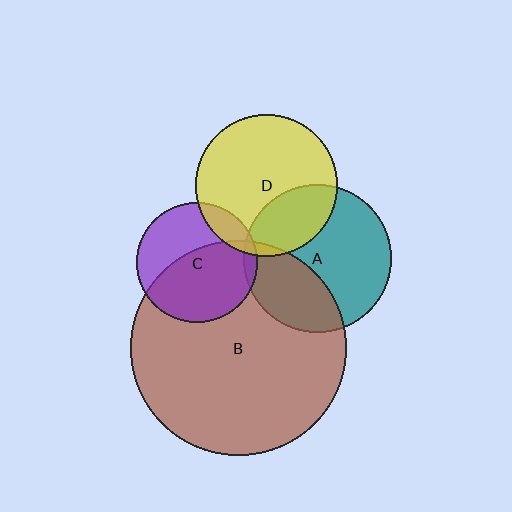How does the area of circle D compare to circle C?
Approximately 1.4 times.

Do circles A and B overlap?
Yes.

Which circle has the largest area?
Circle B (brown).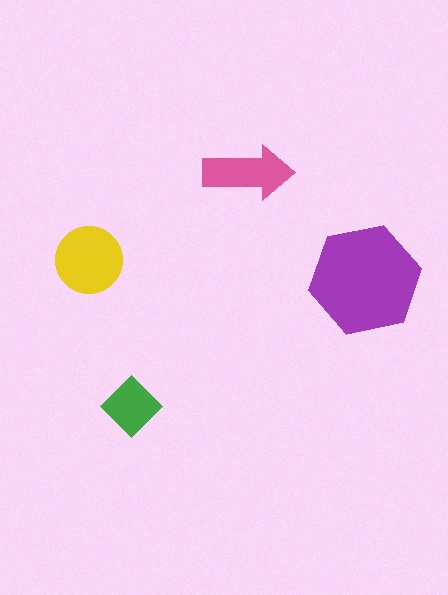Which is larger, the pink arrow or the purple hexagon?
The purple hexagon.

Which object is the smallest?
The green diamond.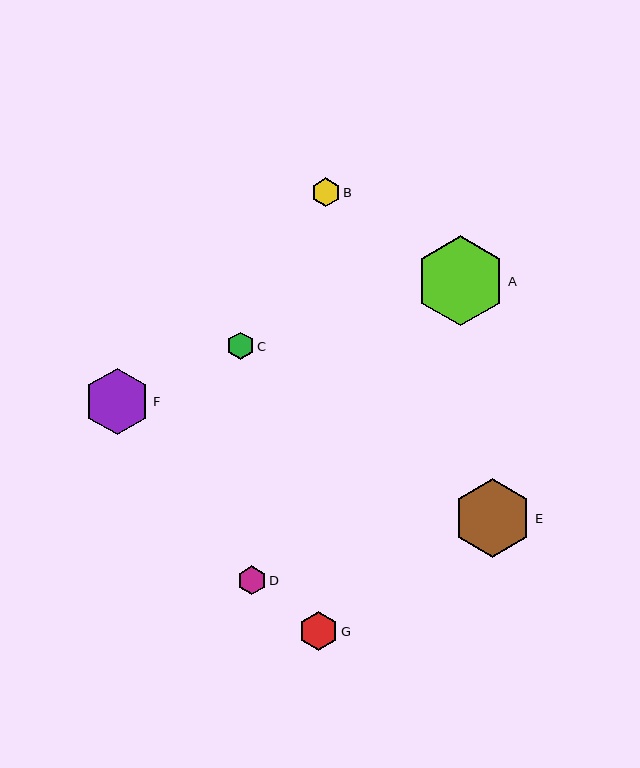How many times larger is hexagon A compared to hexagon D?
Hexagon A is approximately 3.1 times the size of hexagon D.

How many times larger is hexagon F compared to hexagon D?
Hexagon F is approximately 2.3 times the size of hexagon D.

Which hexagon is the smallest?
Hexagon C is the smallest with a size of approximately 27 pixels.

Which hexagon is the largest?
Hexagon A is the largest with a size of approximately 90 pixels.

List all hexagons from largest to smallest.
From largest to smallest: A, E, F, G, B, D, C.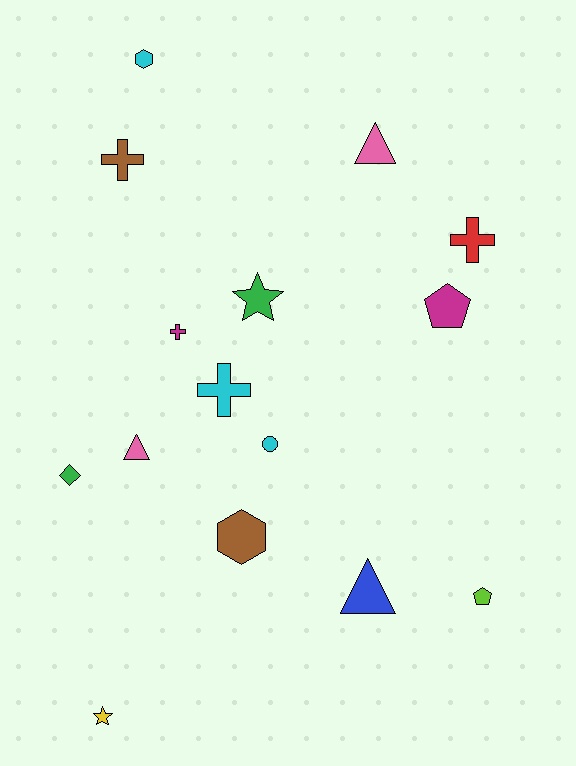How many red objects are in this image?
There is 1 red object.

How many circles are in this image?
There is 1 circle.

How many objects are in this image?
There are 15 objects.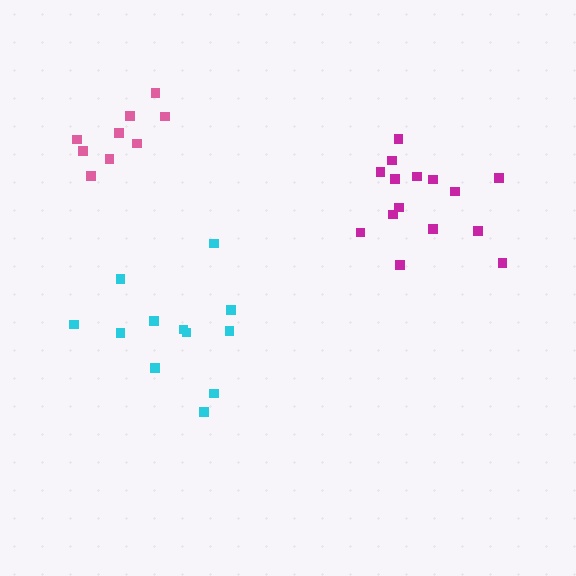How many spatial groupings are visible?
There are 3 spatial groupings.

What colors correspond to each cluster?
The clusters are colored: magenta, cyan, pink.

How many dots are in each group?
Group 1: 15 dots, Group 2: 12 dots, Group 3: 9 dots (36 total).